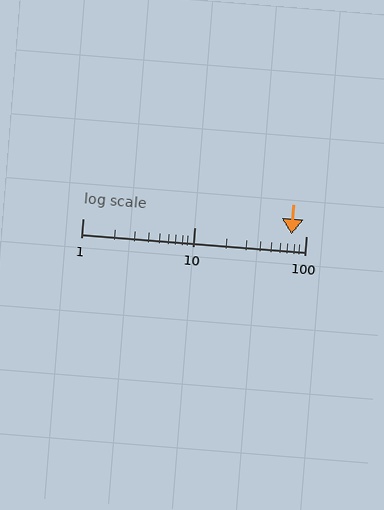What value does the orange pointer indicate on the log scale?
The pointer indicates approximately 74.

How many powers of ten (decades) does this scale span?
The scale spans 2 decades, from 1 to 100.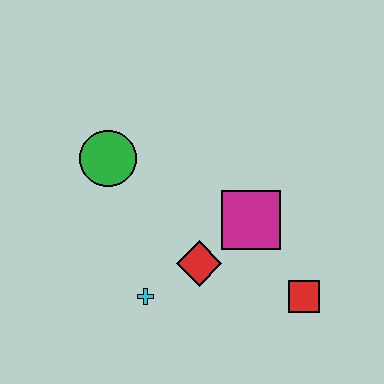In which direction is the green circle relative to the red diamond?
The green circle is above the red diamond.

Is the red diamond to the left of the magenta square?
Yes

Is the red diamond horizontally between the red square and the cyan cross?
Yes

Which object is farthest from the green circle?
The red square is farthest from the green circle.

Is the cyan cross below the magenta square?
Yes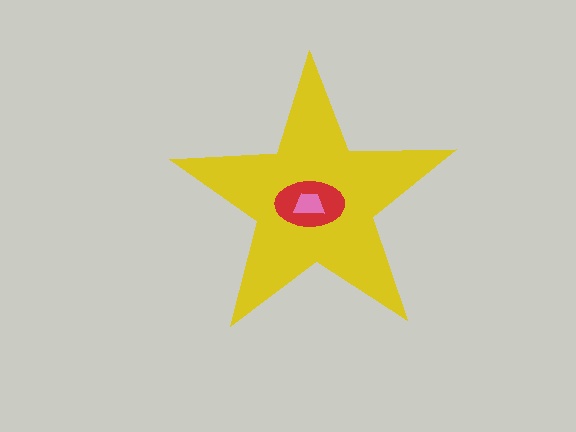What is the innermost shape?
The pink trapezoid.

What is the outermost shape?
The yellow star.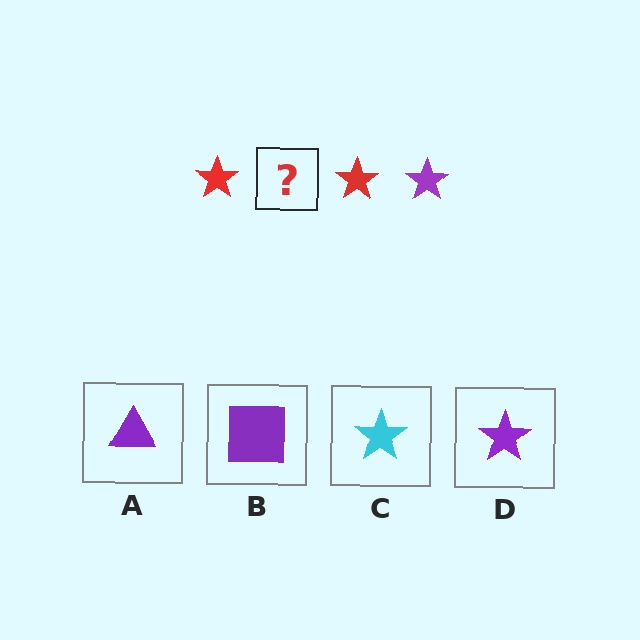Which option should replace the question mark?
Option D.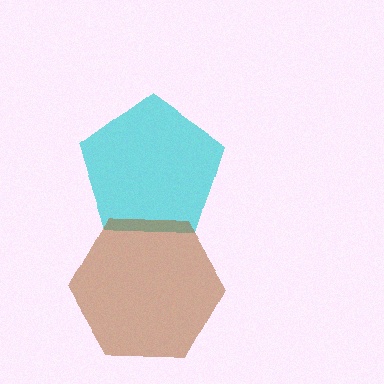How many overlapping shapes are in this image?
There are 2 overlapping shapes in the image.